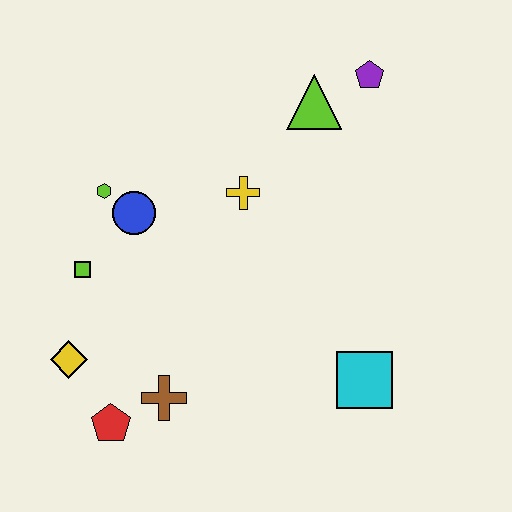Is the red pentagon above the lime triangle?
No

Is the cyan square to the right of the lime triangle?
Yes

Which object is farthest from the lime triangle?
The red pentagon is farthest from the lime triangle.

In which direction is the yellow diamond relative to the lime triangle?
The yellow diamond is below the lime triangle.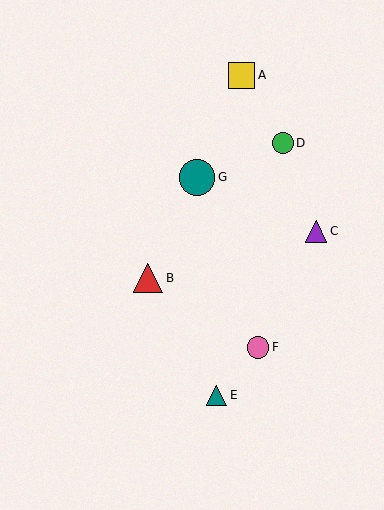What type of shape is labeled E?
Shape E is a teal triangle.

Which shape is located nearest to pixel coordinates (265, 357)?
The pink circle (labeled F) at (258, 347) is nearest to that location.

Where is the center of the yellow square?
The center of the yellow square is at (242, 75).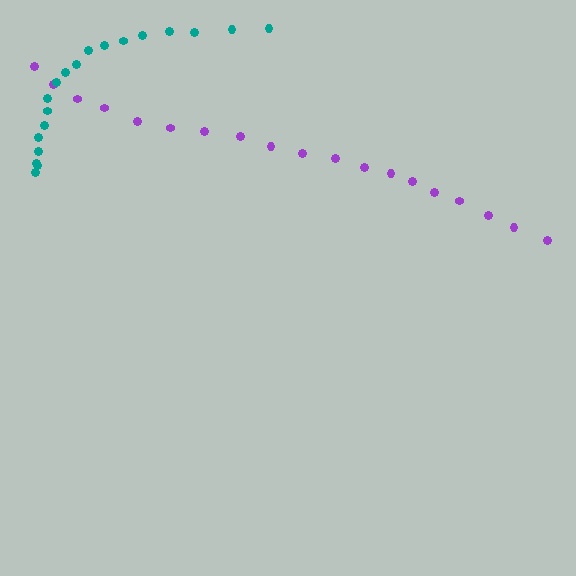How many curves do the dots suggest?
There are 2 distinct paths.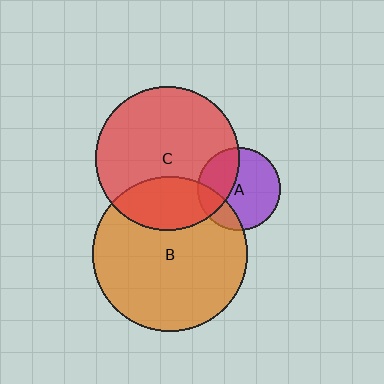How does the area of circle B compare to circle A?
Approximately 3.5 times.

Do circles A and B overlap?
Yes.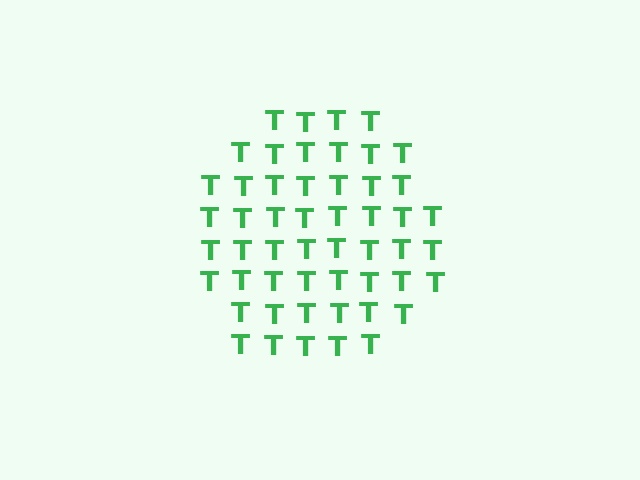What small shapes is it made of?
It is made of small letter T's.